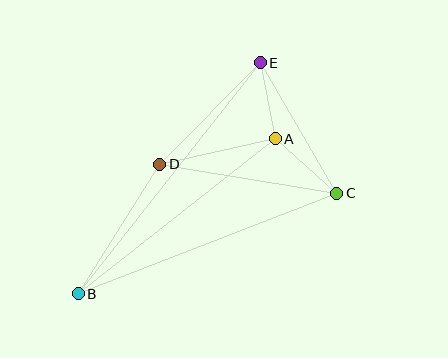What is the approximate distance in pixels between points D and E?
The distance between D and E is approximately 143 pixels.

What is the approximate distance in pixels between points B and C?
The distance between B and C is approximately 277 pixels.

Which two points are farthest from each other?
Points B and E are farthest from each other.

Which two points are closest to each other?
Points A and E are closest to each other.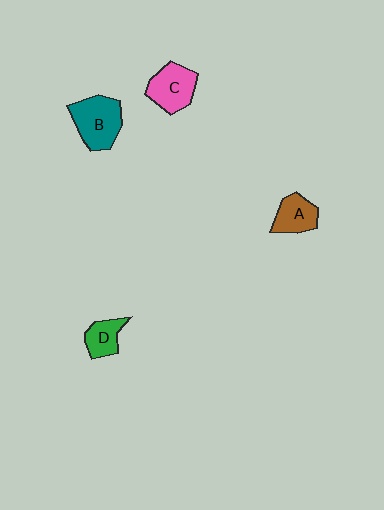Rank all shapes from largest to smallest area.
From largest to smallest: B (teal), C (pink), A (brown), D (green).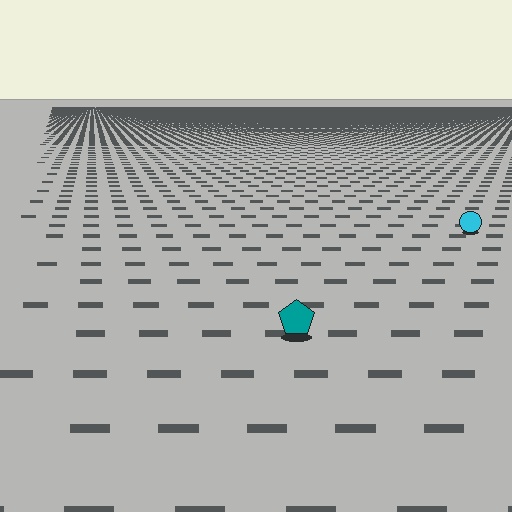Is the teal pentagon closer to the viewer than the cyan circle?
Yes. The teal pentagon is closer — you can tell from the texture gradient: the ground texture is coarser near it.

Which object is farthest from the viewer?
The cyan circle is farthest from the viewer. It appears smaller and the ground texture around it is denser.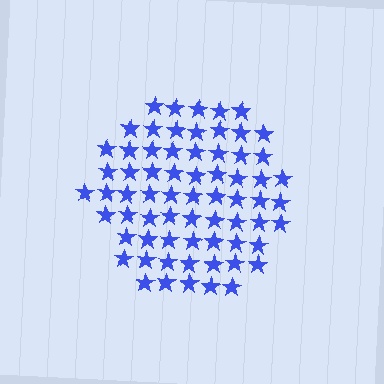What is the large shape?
The large shape is a hexagon.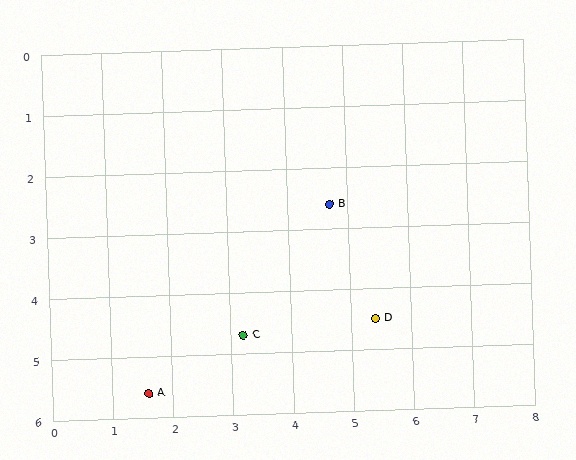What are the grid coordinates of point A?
Point A is at approximately (1.6, 5.6).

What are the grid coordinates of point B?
Point B is at approximately (4.7, 2.6).